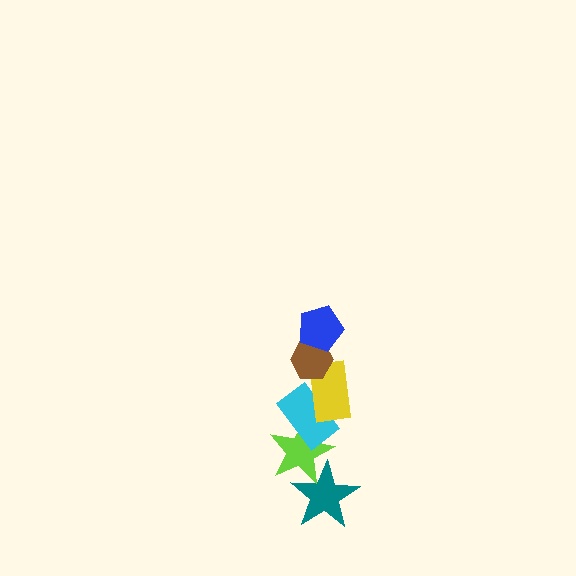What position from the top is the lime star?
The lime star is 5th from the top.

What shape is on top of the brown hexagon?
The blue pentagon is on top of the brown hexagon.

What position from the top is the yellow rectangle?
The yellow rectangle is 3rd from the top.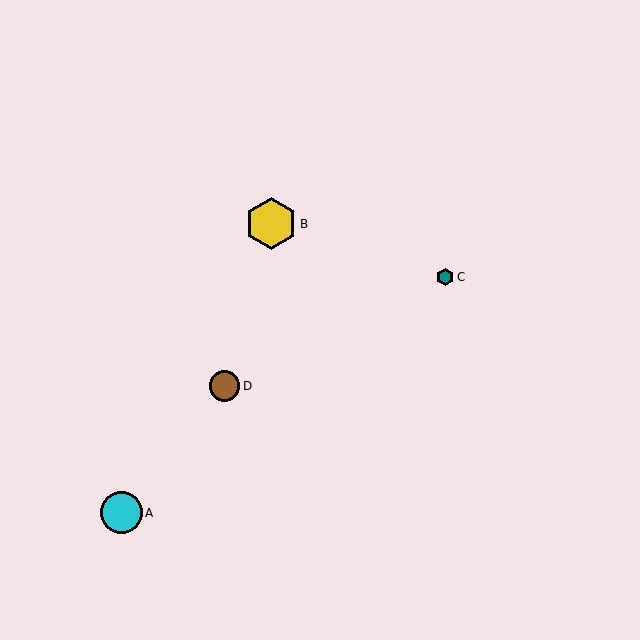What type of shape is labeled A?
Shape A is a cyan circle.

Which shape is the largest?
The yellow hexagon (labeled B) is the largest.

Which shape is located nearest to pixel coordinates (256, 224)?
The yellow hexagon (labeled B) at (271, 224) is nearest to that location.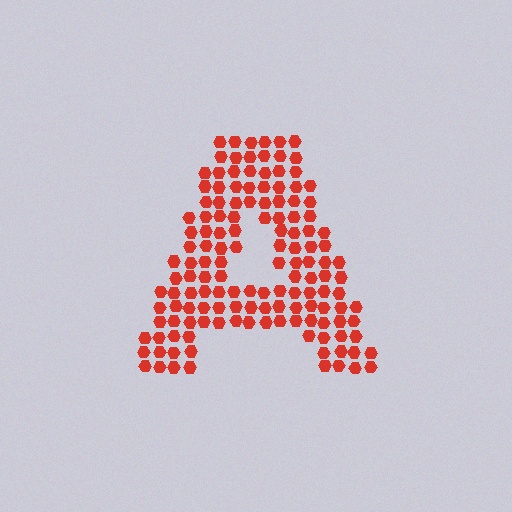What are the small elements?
The small elements are hexagons.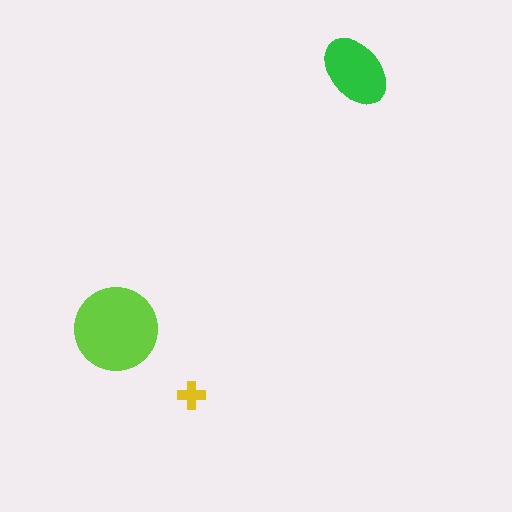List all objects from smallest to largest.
The yellow cross, the green ellipse, the lime circle.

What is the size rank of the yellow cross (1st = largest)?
3rd.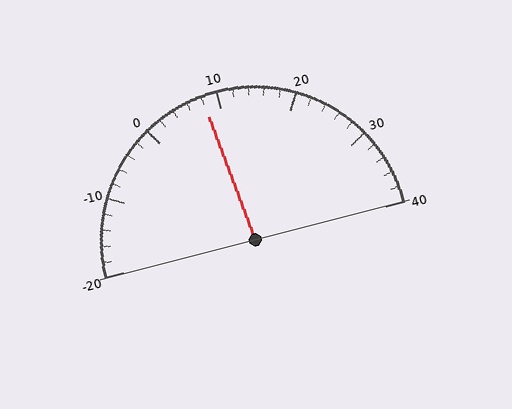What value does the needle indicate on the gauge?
The needle indicates approximately 8.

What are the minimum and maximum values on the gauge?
The gauge ranges from -20 to 40.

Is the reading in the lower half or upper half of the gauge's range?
The reading is in the lower half of the range (-20 to 40).